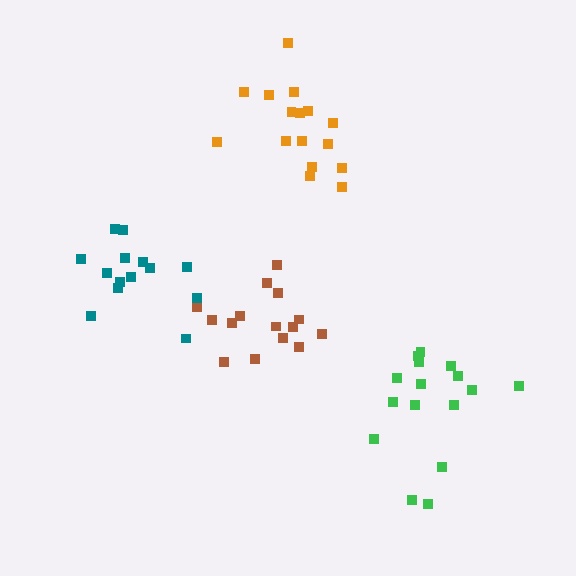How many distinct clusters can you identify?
There are 4 distinct clusters.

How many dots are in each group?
Group 1: 15 dots, Group 2: 14 dots, Group 3: 16 dots, Group 4: 16 dots (61 total).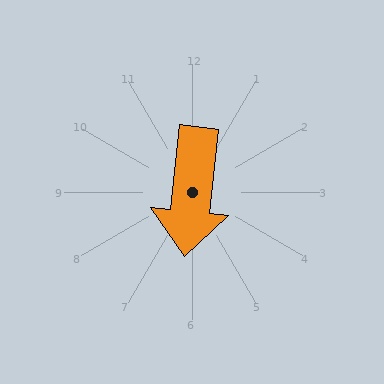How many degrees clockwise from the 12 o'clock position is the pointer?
Approximately 187 degrees.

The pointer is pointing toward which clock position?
Roughly 6 o'clock.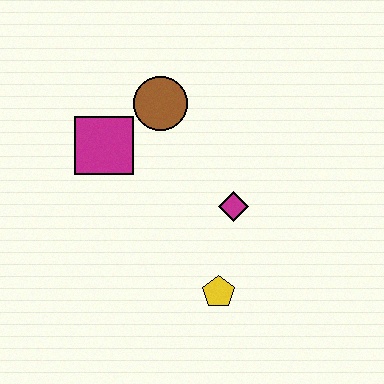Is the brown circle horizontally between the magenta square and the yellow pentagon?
Yes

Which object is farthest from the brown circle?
The yellow pentagon is farthest from the brown circle.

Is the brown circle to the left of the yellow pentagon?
Yes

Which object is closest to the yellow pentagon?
The magenta diamond is closest to the yellow pentagon.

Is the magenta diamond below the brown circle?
Yes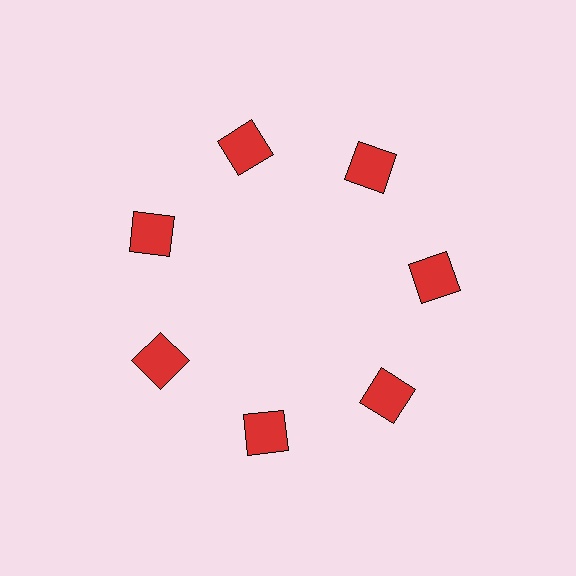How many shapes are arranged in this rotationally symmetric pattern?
There are 7 shapes, arranged in 7 groups of 1.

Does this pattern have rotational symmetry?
Yes, this pattern has 7-fold rotational symmetry. It looks the same after rotating 51 degrees around the center.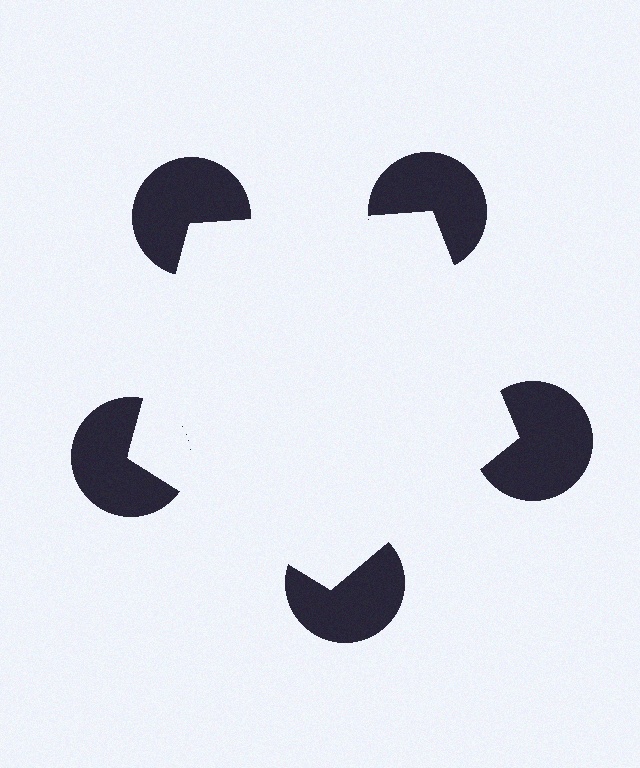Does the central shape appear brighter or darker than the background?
It typically appears slightly brighter than the background, even though no actual brightness change is drawn.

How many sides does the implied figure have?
5 sides.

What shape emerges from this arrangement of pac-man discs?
An illusory pentagon — its edges are inferred from the aligned wedge cuts in the pac-man discs, not physically drawn.